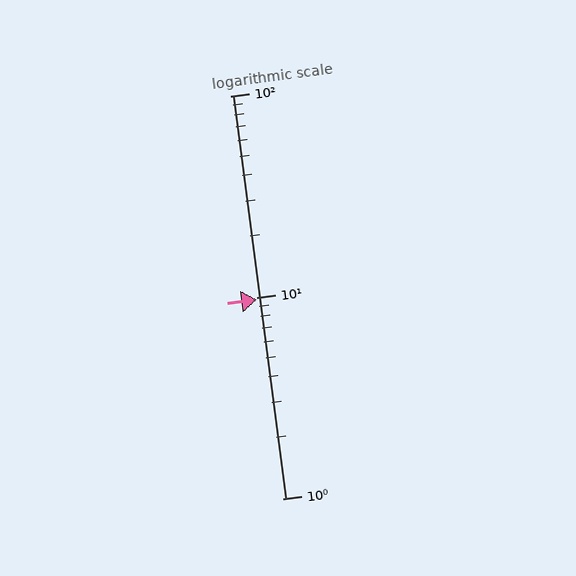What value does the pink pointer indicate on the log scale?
The pointer indicates approximately 9.7.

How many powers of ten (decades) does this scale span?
The scale spans 2 decades, from 1 to 100.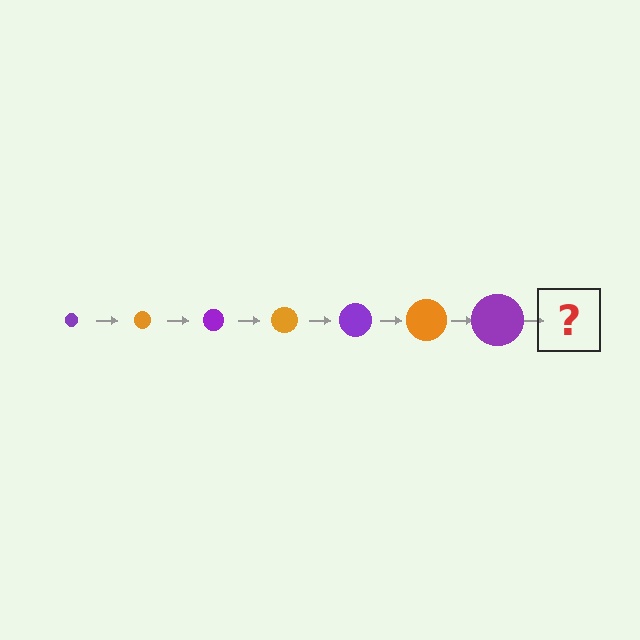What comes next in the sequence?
The next element should be an orange circle, larger than the previous one.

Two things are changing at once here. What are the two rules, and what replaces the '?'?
The two rules are that the circle grows larger each step and the color cycles through purple and orange. The '?' should be an orange circle, larger than the previous one.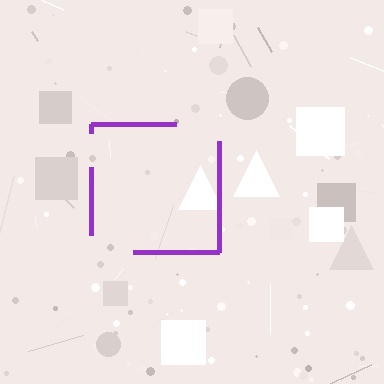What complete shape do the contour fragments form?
The contour fragments form a square.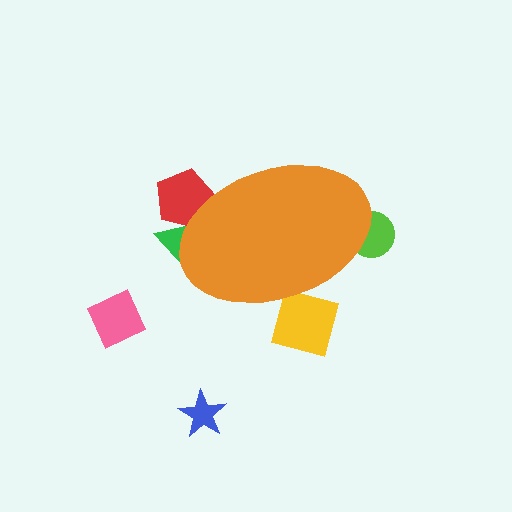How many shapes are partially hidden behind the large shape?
4 shapes are partially hidden.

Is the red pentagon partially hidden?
Yes, the red pentagon is partially hidden behind the orange ellipse.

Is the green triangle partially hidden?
Yes, the green triangle is partially hidden behind the orange ellipse.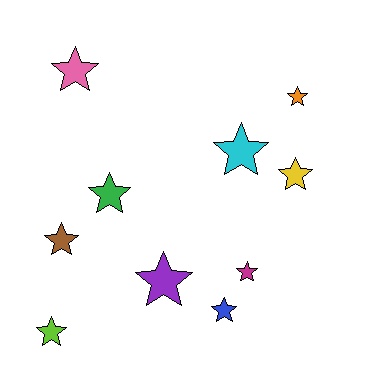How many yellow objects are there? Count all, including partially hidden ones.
There is 1 yellow object.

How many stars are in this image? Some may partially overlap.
There are 10 stars.